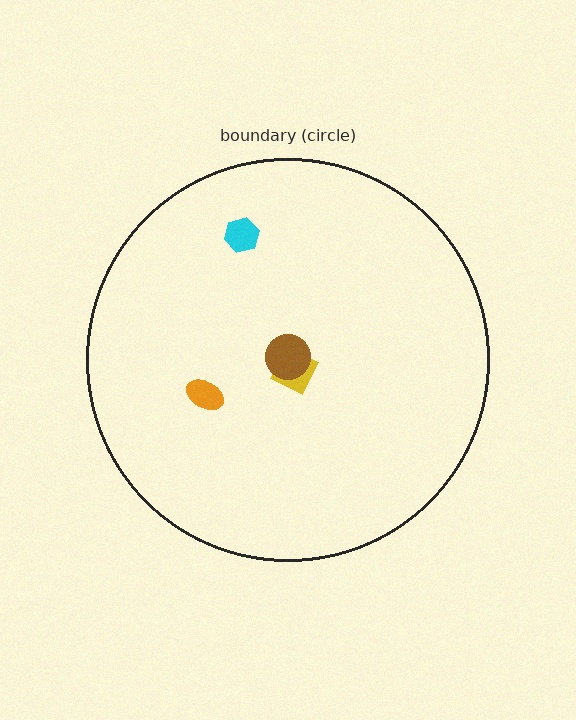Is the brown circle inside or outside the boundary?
Inside.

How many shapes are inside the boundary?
4 inside, 0 outside.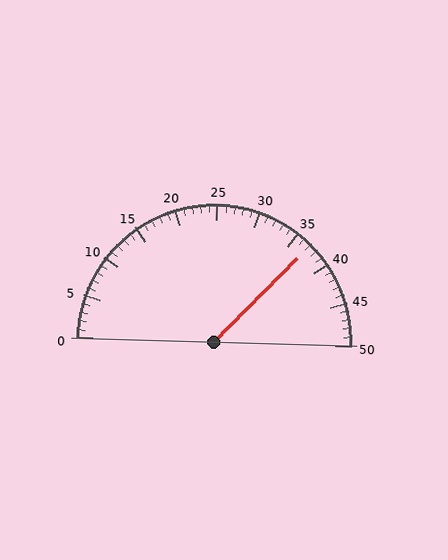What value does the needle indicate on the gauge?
The needle indicates approximately 37.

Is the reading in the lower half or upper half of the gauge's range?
The reading is in the upper half of the range (0 to 50).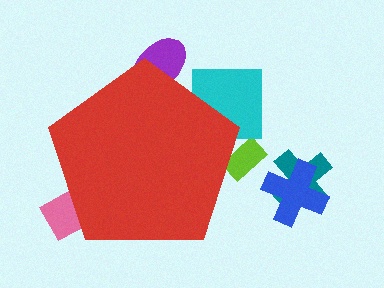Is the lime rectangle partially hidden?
Yes, the lime rectangle is partially hidden behind the red pentagon.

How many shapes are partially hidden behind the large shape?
4 shapes are partially hidden.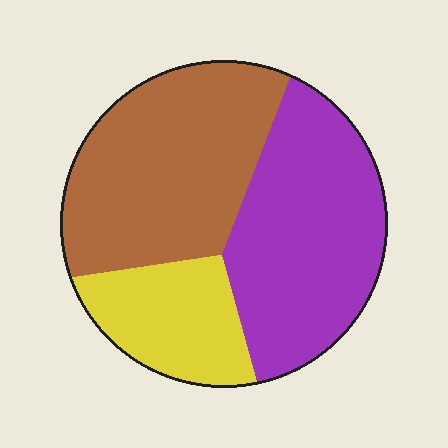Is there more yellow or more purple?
Purple.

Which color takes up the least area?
Yellow, at roughly 20%.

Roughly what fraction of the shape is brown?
Brown covers around 40% of the shape.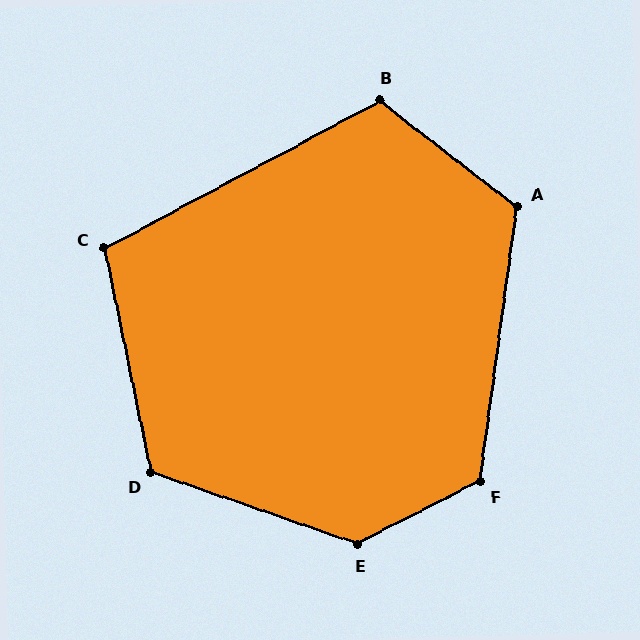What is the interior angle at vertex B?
Approximately 114 degrees (obtuse).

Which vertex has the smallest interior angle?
C, at approximately 106 degrees.